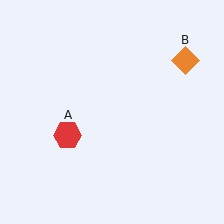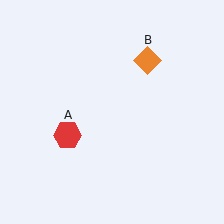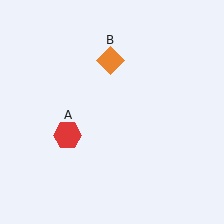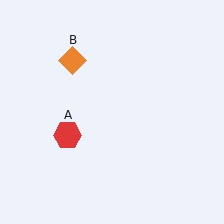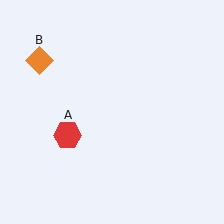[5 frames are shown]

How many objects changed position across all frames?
1 object changed position: orange diamond (object B).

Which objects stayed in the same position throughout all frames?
Red hexagon (object A) remained stationary.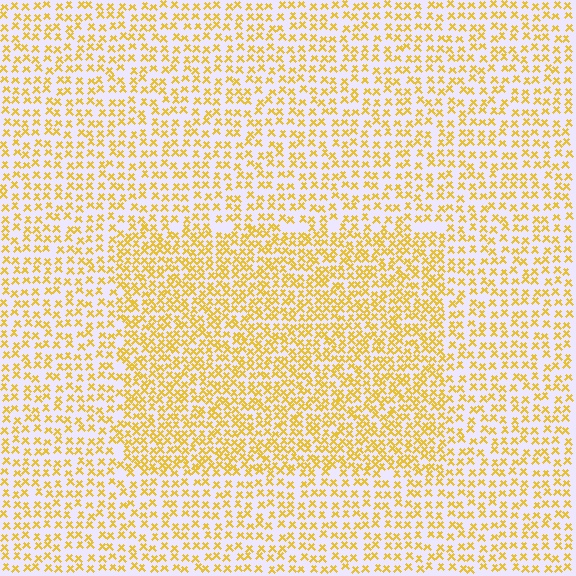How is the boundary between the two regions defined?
The boundary is defined by a change in element density (approximately 1.7x ratio). All elements are the same color, size, and shape.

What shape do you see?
I see a rectangle.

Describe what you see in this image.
The image contains small yellow elements arranged at two different densities. A rectangle-shaped region is visible where the elements are more densely packed than the surrounding area.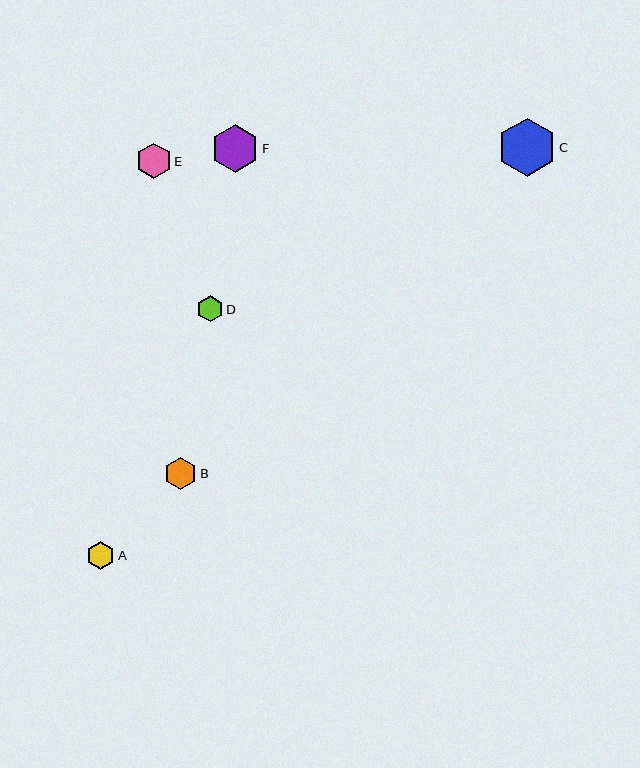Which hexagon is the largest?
Hexagon C is the largest with a size of approximately 58 pixels.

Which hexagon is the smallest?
Hexagon D is the smallest with a size of approximately 26 pixels.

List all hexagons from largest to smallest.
From largest to smallest: C, F, E, B, A, D.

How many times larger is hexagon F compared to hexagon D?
Hexagon F is approximately 1.8 times the size of hexagon D.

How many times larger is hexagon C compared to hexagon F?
Hexagon C is approximately 1.2 times the size of hexagon F.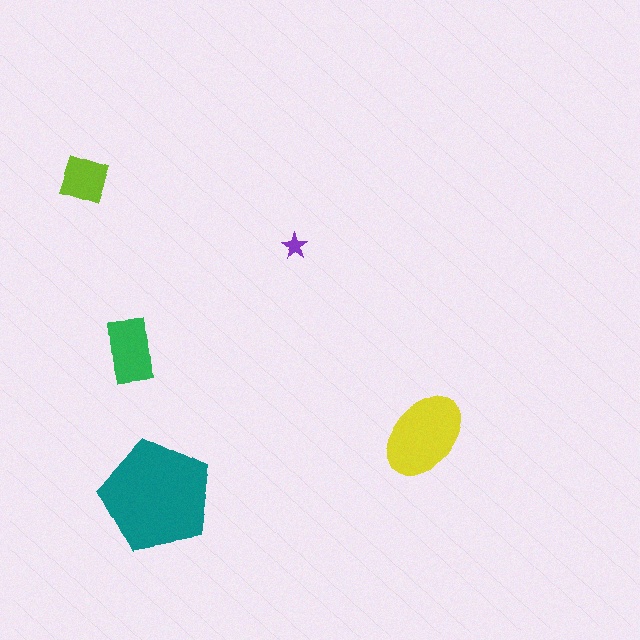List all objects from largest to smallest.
The teal pentagon, the yellow ellipse, the green rectangle, the lime square, the purple star.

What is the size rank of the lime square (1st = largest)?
4th.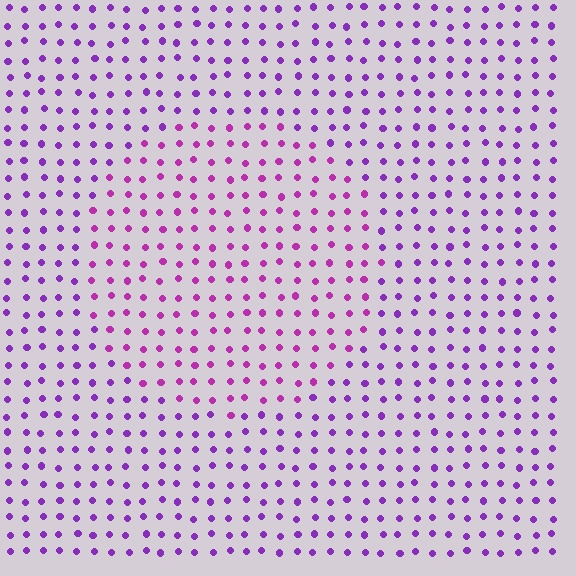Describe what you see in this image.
The image is filled with small purple elements in a uniform arrangement. A circle-shaped region is visible where the elements are tinted to a slightly different hue, forming a subtle color boundary.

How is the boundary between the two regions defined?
The boundary is defined purely by a slight shift in hue (about 28 degrees). Spacing, size, and orientation are identical on both sides.